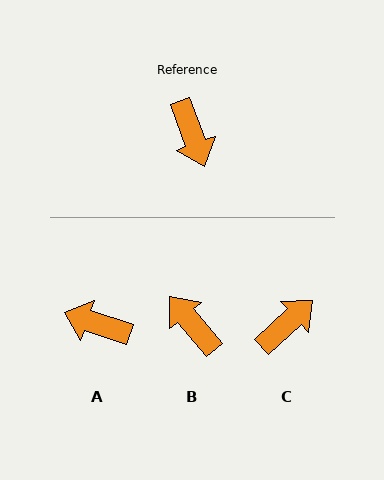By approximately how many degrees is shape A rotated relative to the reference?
Approximately 129 degrees clockwise.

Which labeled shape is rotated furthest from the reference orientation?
B, about 161 degrees away.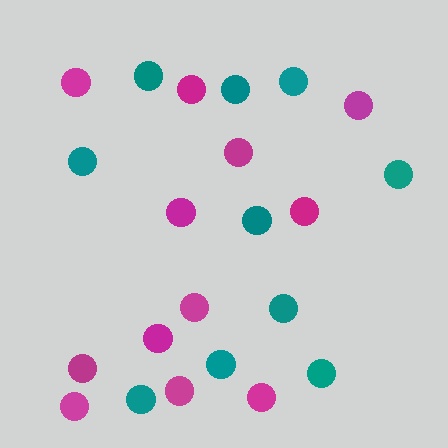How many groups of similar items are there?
There are 2 groups: one group of teal circles (10) and one group of magenta circles (12).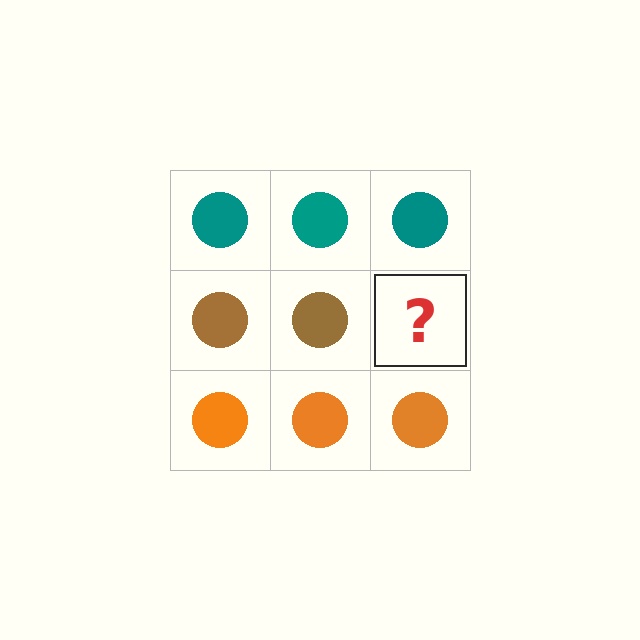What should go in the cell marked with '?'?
The missing cell should contain a brown circle.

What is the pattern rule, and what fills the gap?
The rule is that each row has a consistent color. The gap should be filled with a brown circle.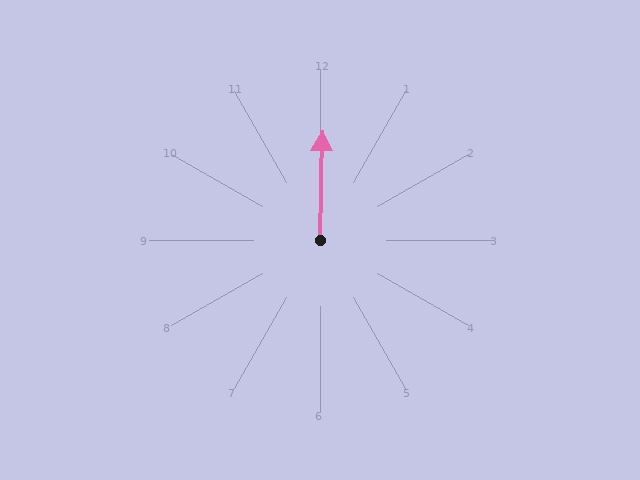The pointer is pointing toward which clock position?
Roughly 12 o'clock.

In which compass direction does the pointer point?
North.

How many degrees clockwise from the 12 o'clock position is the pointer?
Approximately 1 degrees.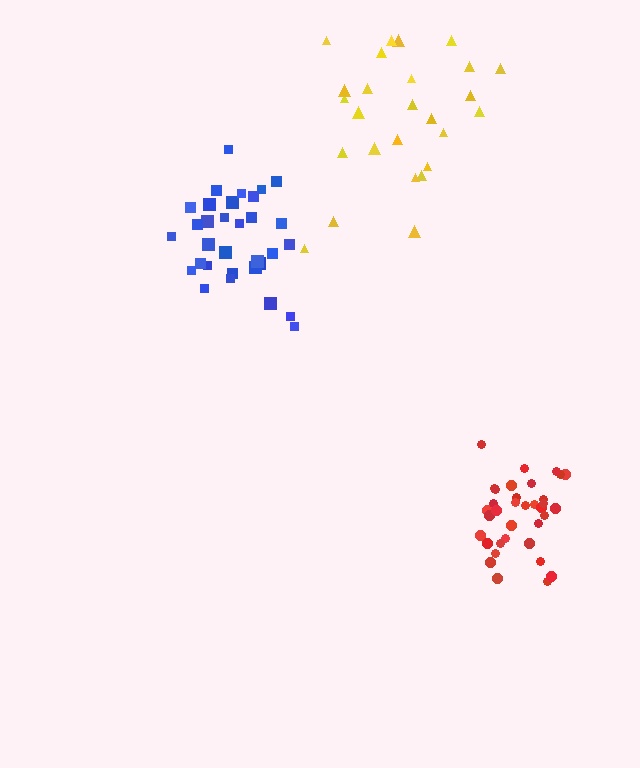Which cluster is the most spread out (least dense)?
Yellow.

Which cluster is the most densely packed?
Red.